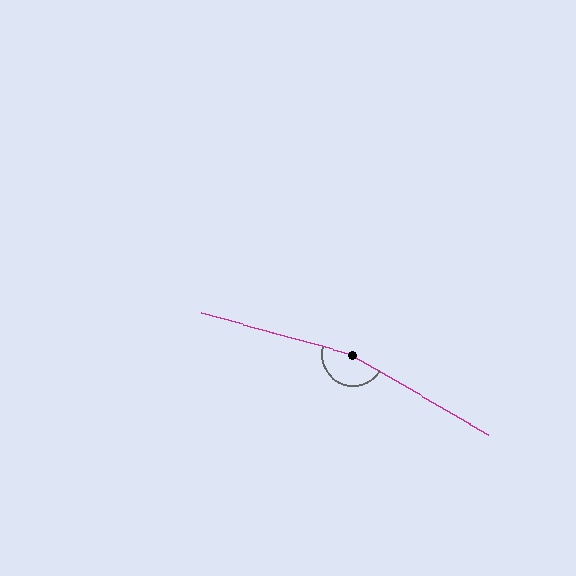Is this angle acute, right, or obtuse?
It is obtuse.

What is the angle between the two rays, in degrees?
Approximately 165 degrees.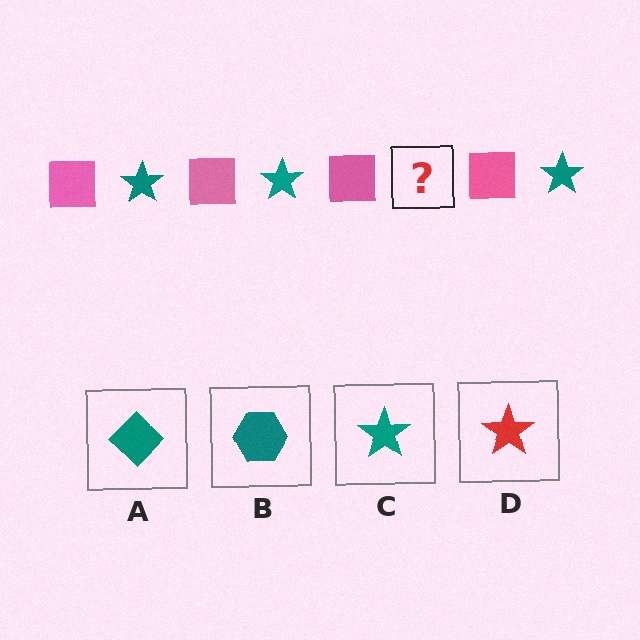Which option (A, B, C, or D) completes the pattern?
C.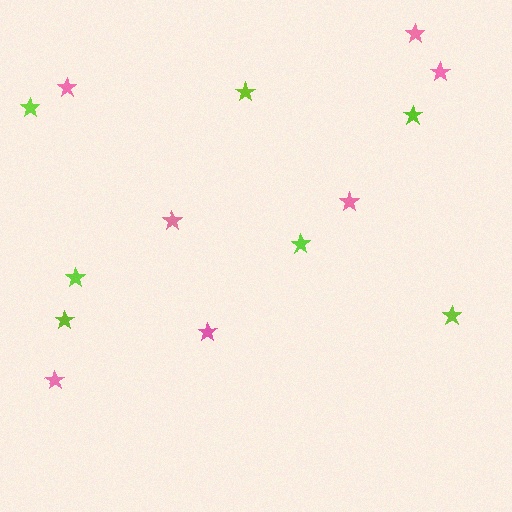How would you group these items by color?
There are 2 groups: one group of pink stars (7) and one group of lime stars (7).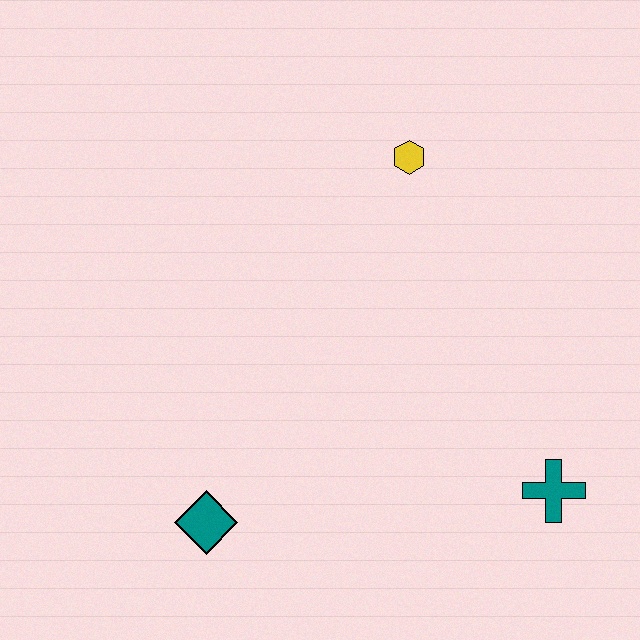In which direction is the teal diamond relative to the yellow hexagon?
The teal diamond is below the yellow hexagon.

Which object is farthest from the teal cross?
The yellow hexagon is farthest from the teal cross.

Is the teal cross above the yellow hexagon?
No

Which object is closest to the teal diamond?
The teal cross is closest to the teal diamond.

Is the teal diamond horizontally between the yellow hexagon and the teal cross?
No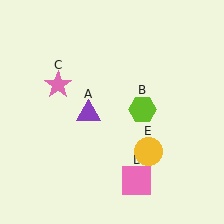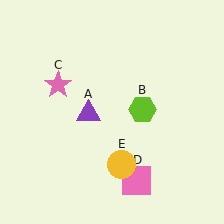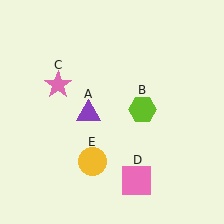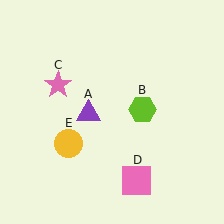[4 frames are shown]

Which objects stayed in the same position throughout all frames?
Purple triangle (object A) and lime hexagon (object B) and pink star (object C) and pink square (object D) remained stationary.